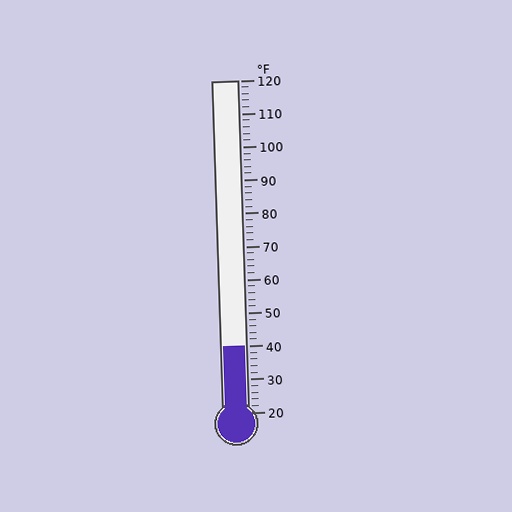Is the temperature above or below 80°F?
The temperature is below 80°F.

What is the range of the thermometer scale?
The thermometer scale ranges from 20°F to 120°F.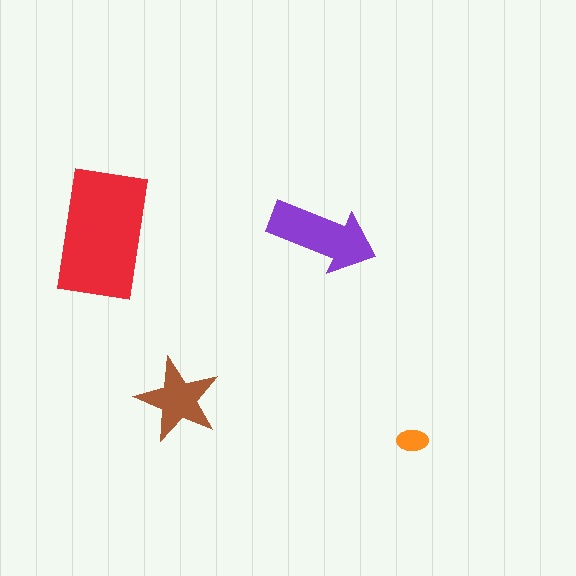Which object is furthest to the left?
The red rectangle is leftmost.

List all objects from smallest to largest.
The orange ellipse, the brown star, the purple arrow, the red rectangle.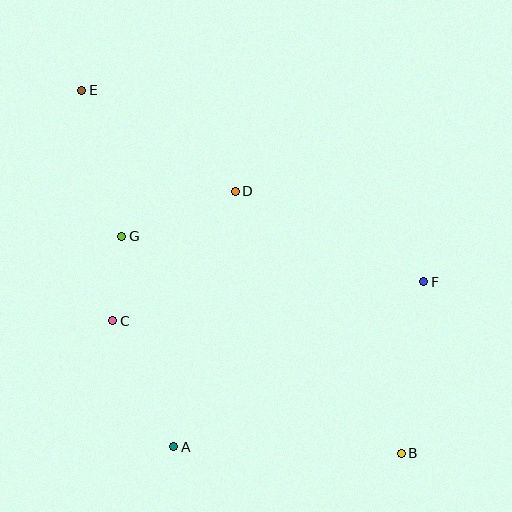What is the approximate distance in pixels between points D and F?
The distance between D and F is approximately 209 pixels.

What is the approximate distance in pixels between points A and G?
The distance between A and G is approximately 217 pixels.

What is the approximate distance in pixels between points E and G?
The distance between E and G is approximately 151 pixels.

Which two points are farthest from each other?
Points B and E are farthest from each other.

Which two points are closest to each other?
Points C and G are closest to each other.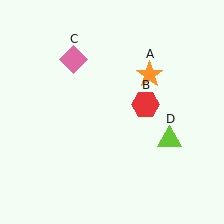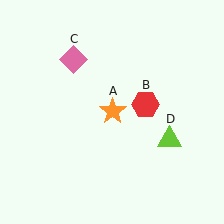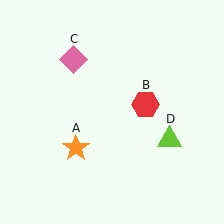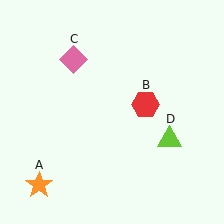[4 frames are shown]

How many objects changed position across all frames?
1 object changed position: orange star (object A).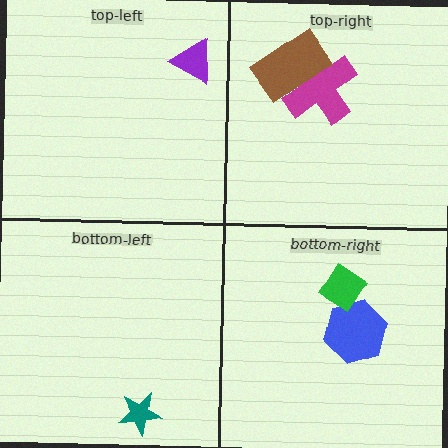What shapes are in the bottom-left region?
The teal star.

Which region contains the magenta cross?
The top-right region.